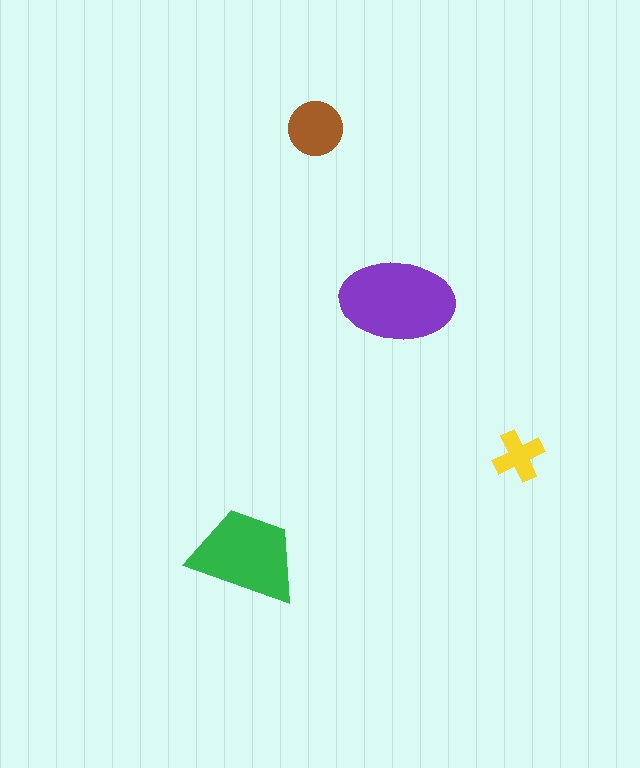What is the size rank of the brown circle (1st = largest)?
3rd.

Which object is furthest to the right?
The yellow cross is rightmost.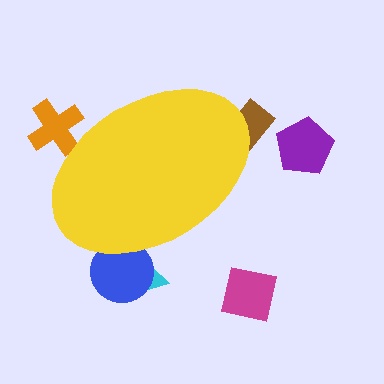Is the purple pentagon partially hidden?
No, the purple pentagon is fully visible.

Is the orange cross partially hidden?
Yes, the orange cross is partially hidden behind the yellow ellipse.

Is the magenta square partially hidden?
No, the magenta square is fully visible.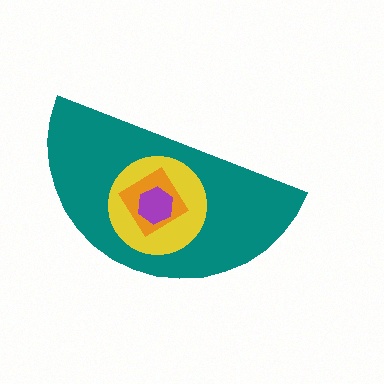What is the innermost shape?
The purple hexagon.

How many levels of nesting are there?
4.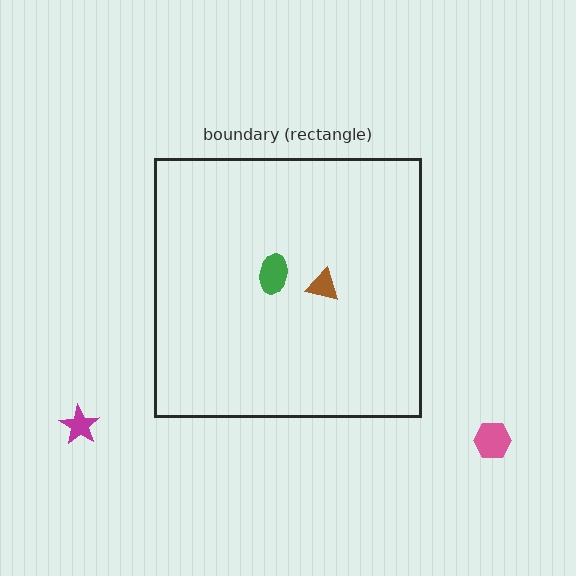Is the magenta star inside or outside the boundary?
Outside.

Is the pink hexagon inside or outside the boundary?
Outside.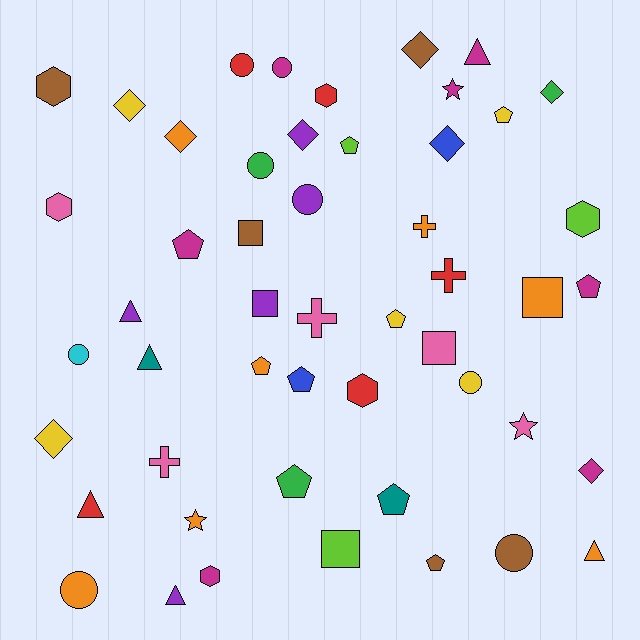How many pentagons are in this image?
There are 10 pentagons.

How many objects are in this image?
There are 50 objects.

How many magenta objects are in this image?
There are 7 magenta objects.